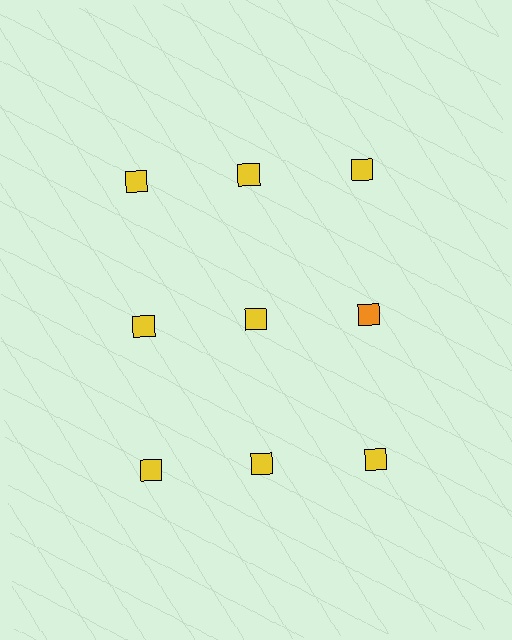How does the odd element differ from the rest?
It has a different color: orange instead of yellow.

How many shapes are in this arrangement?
There are 9 shapes arranged in a grid pattern.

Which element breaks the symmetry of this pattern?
The orange square in the second row, center column breaks the symmetry. All other shapes are yellow squares.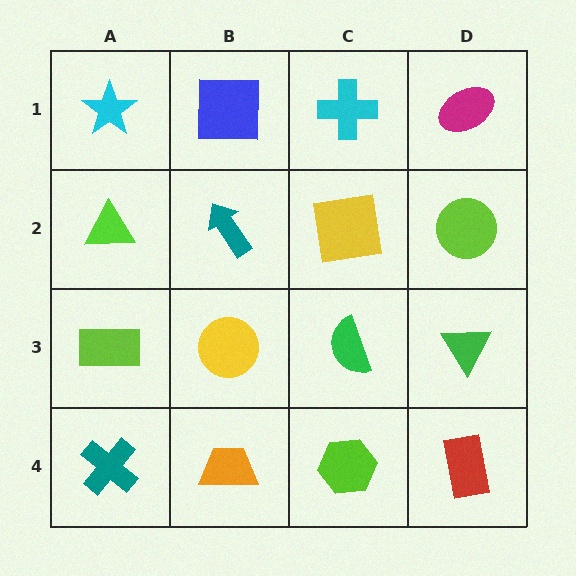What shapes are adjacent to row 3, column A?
A lime triangle (row 2, column A), a teal cross (row 4, column A), a yellow circle (row 3, column B).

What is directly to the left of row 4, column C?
An orange trapezoid.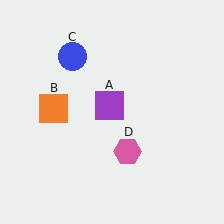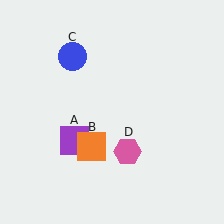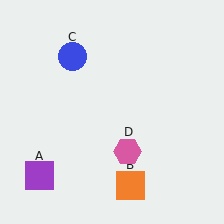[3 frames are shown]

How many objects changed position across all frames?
2 objects changed position: purple square (object A), orange square (object B).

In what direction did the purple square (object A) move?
The purple square (object A) moved down and to the left.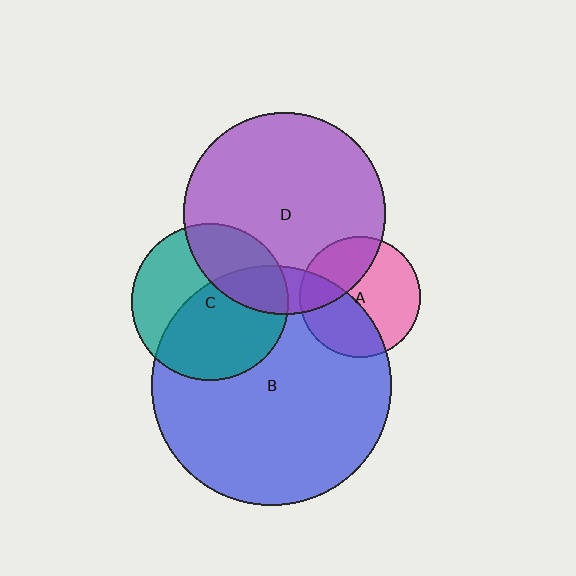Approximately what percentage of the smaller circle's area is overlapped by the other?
Approximately 15%.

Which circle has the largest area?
Circle B (blue).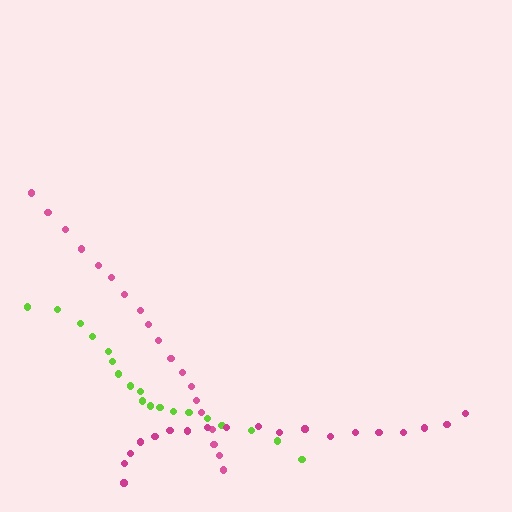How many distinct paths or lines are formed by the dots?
There are 3 distinct paths.